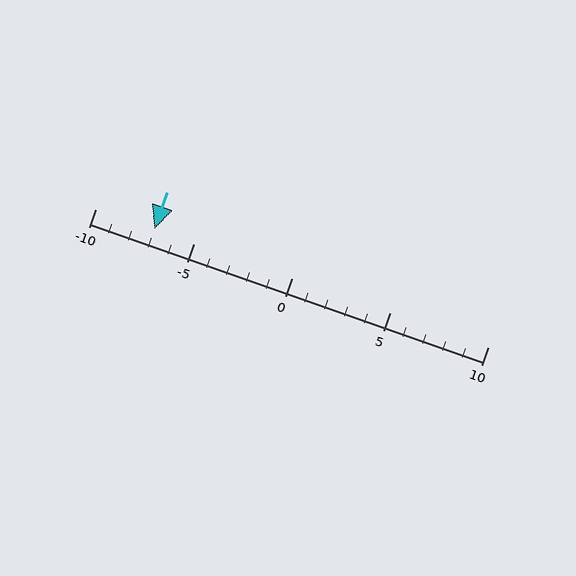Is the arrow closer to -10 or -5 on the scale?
The arrow is closer to -5.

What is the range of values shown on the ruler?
The ruler shows values from -10 to 10.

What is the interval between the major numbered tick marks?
The major tick marks are spaced 5 units apart.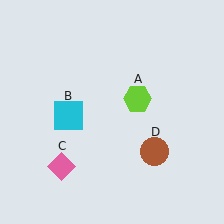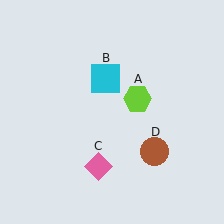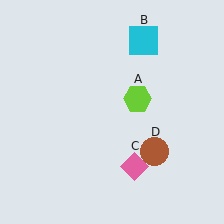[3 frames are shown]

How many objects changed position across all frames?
2 objects changed position: cyan square (object B), pink diamond (object C).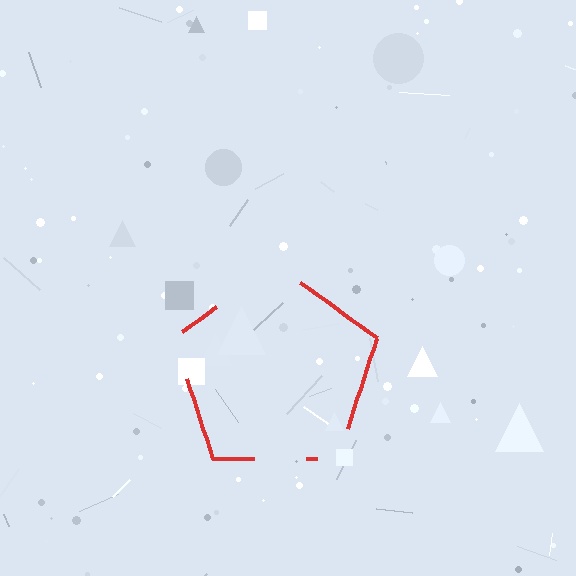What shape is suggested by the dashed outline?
The dashed outline suggests a pentagon.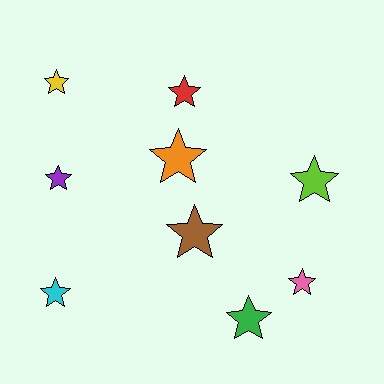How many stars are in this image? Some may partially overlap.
There are 9 stars.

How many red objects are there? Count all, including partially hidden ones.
There is 1 red object.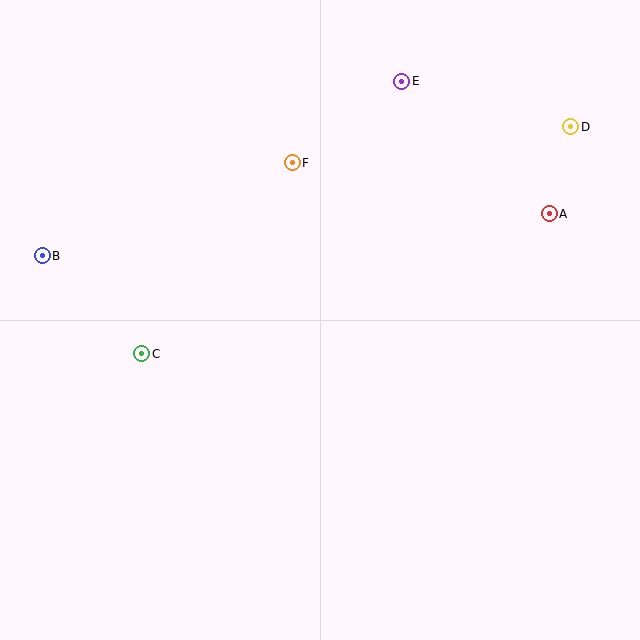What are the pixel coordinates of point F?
Point F is at (292, 163).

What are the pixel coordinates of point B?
Point B is at (42, 256).